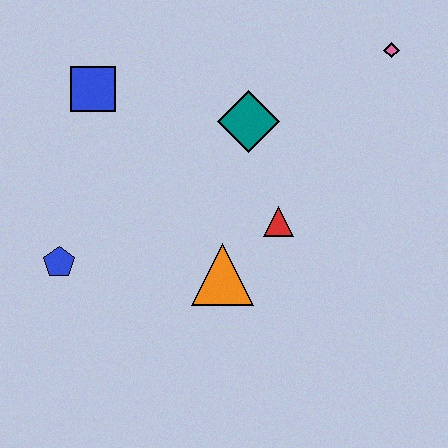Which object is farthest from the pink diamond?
The blue pentagon is farthest from the pink diamond.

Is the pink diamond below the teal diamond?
No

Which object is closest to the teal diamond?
The red triangle is closest to the teal diamond.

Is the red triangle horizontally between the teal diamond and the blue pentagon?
No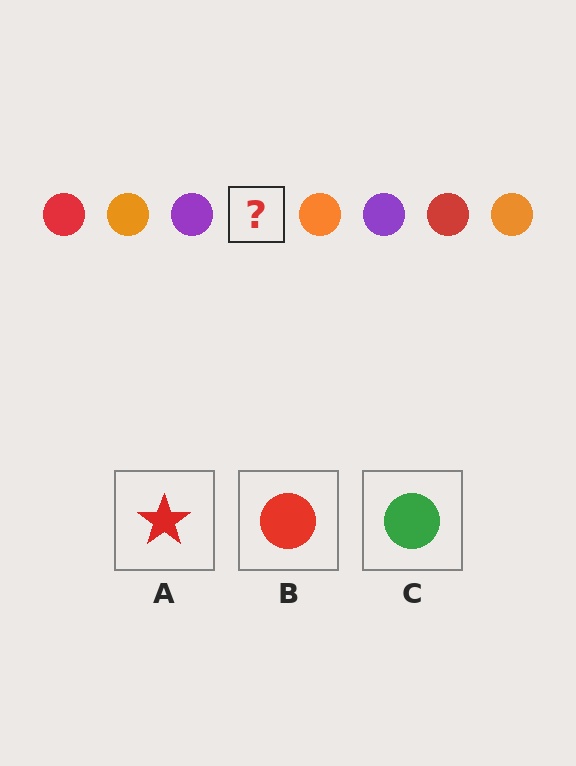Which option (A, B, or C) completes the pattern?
B.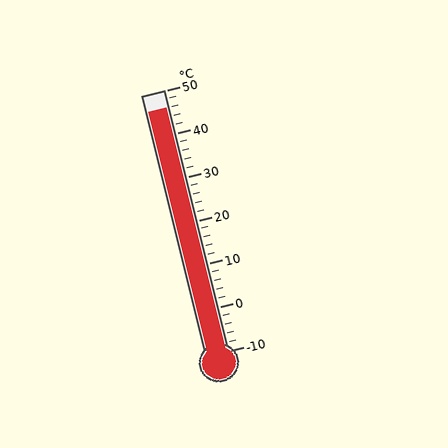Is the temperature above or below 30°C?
The temperature is above 30°C.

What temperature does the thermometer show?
The thermometer shows approximately 46°C.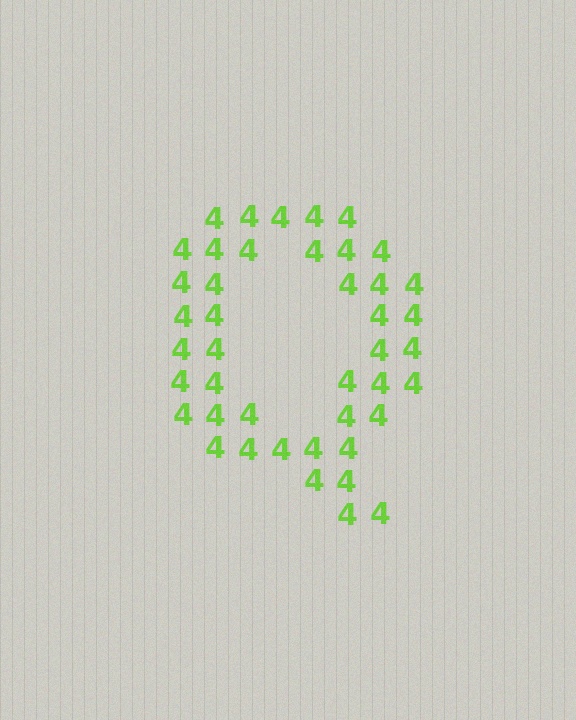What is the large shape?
The large shape is the letter Q.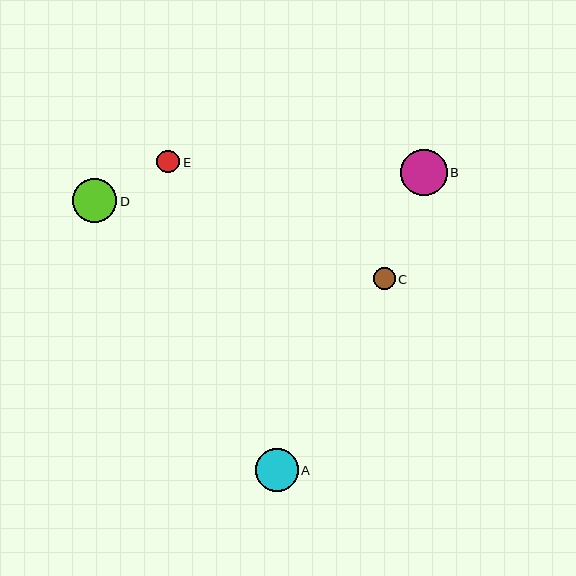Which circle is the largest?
Circle B is the largest with a size of approximately 46 pixels.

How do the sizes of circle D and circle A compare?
Circle D and circle A are approximately the same size.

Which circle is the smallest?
Circle C is the smallest with a size of approximately 22 pixels.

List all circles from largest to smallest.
From largest to smallest: B, D, A, E, C.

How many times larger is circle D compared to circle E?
Circle D is approximately 1.9 times the size of circle E.